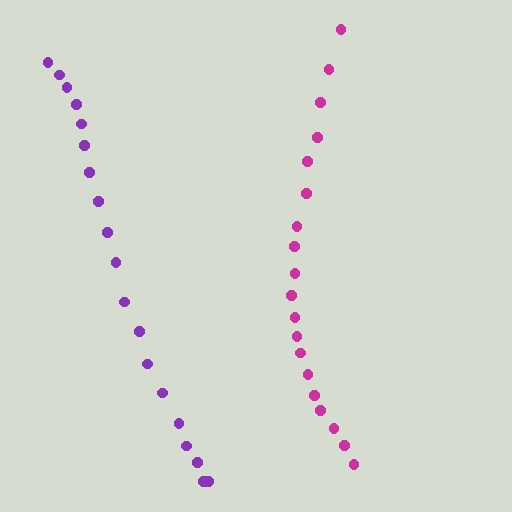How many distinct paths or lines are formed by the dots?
There are 2 distinct paths.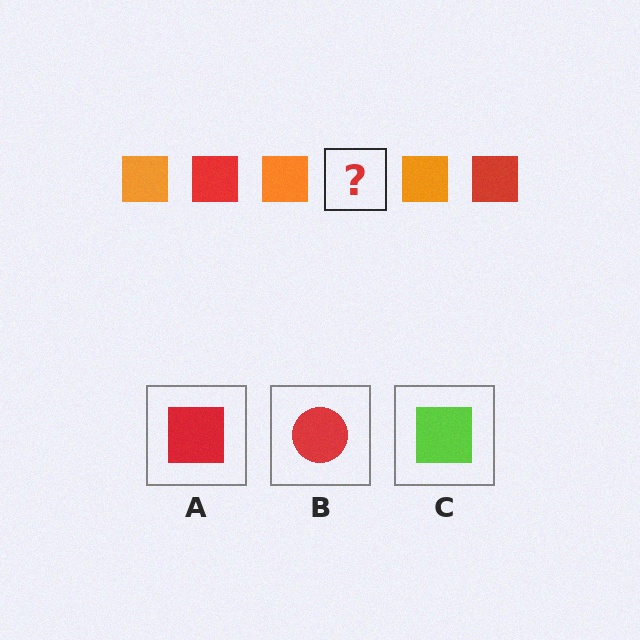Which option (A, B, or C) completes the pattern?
A.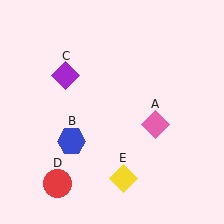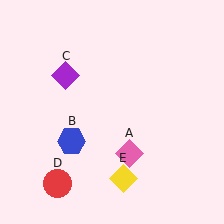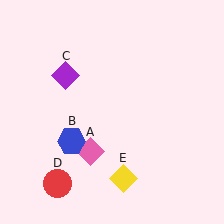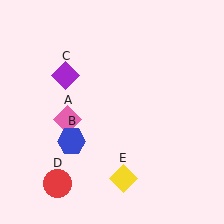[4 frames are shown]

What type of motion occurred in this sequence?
The pink diamond (object A) rotated clockwise around the center of the scene.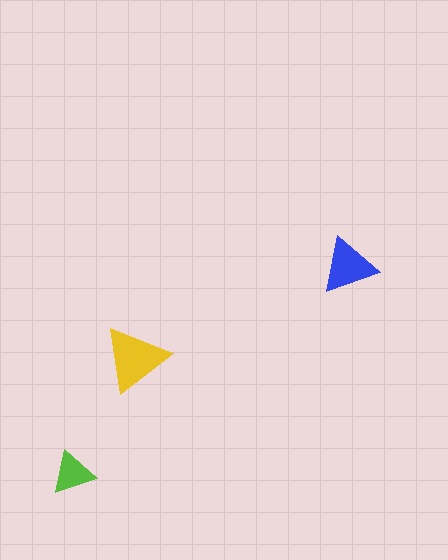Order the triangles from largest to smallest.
the yellow one, the blue one, the lime one.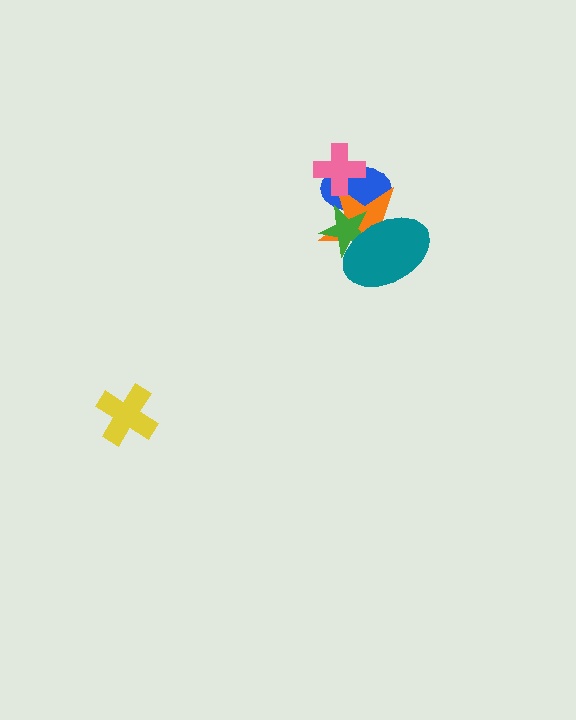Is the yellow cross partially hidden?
No, no other shape covers it.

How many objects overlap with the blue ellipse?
4 objects overlap with the blue ellipse.